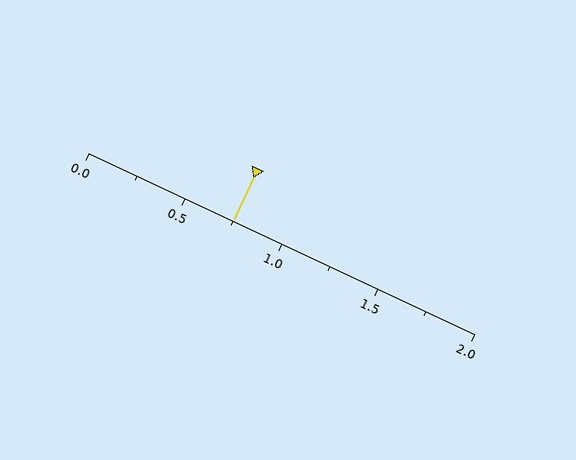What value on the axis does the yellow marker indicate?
The marker indicates approximately 0.75.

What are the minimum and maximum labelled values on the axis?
The axis runs from 0.0 to 2.0.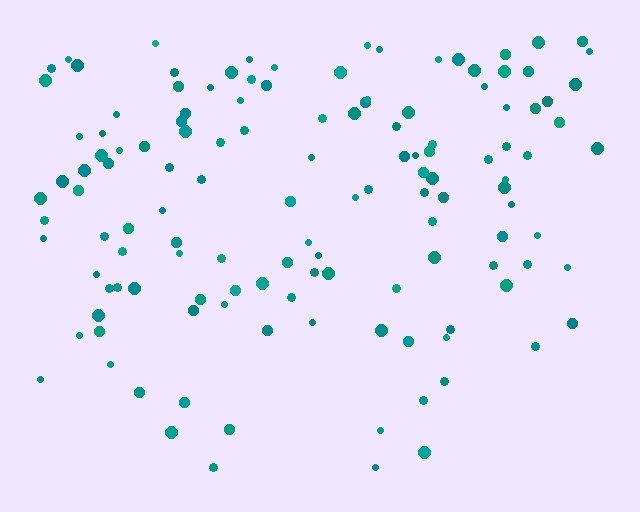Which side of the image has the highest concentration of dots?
The top.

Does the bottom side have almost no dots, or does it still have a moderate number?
Still a moderate number, just noticeably fewer than the top.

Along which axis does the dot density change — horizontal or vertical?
Vertical.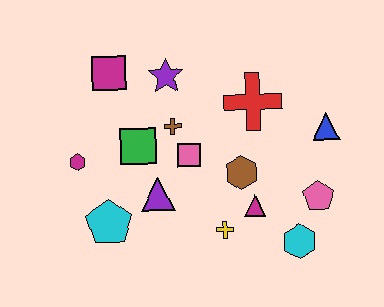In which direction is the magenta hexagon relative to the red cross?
The magenta hexagon is to the left of the red cross.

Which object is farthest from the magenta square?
The cyan hexagon is farthest from the magenta square.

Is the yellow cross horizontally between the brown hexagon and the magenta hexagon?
Yes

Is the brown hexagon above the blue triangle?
No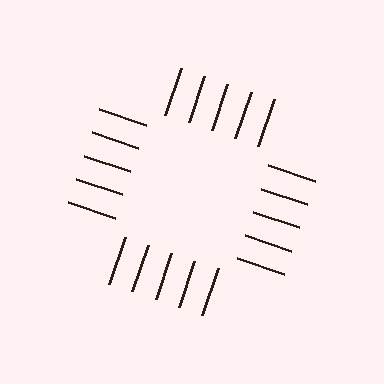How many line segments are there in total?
20 — 5 along each of the 4 edges.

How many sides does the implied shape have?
4 sides — the line-ends trace a square.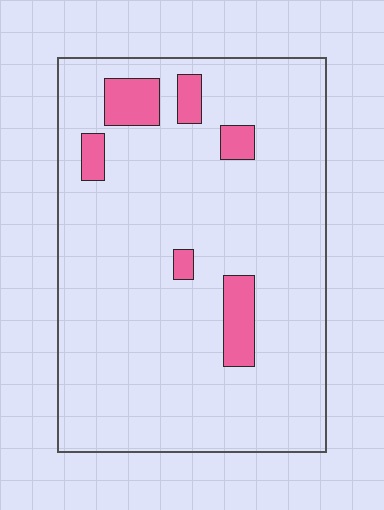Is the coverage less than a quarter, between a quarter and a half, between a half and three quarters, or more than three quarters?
Less than a quarter.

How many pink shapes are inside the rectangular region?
6.